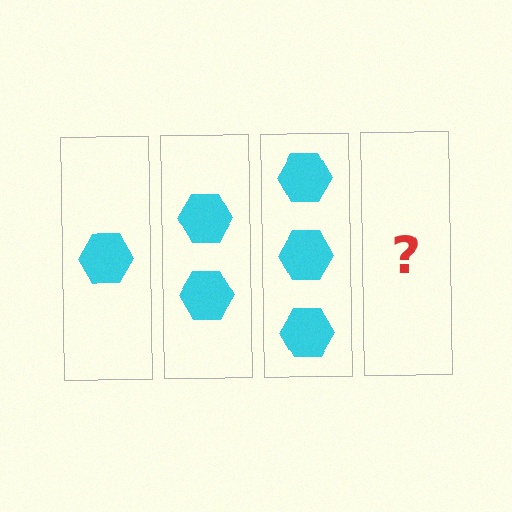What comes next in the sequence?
The next element should be 4 hexagons.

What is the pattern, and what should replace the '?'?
The pattern is that each step adds one more hexagon. The '?' should be 4 hexagons.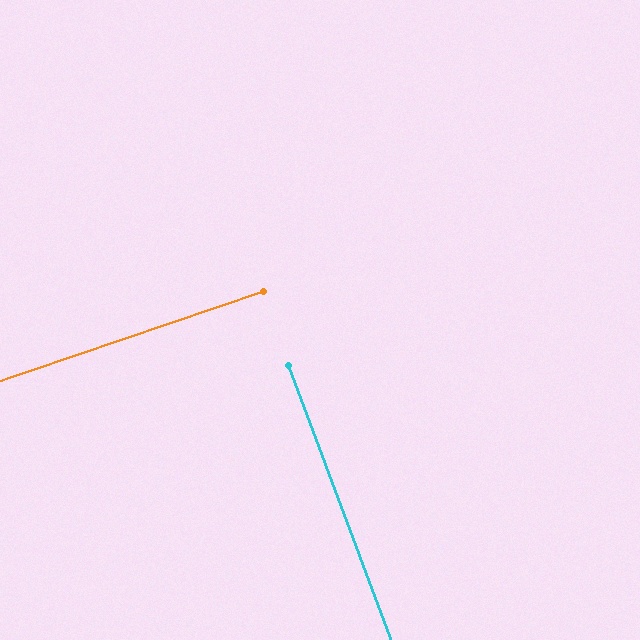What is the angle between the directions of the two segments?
Approximately 88 degrees.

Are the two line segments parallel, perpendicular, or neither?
Perpendicular — they meet at approximately 88°.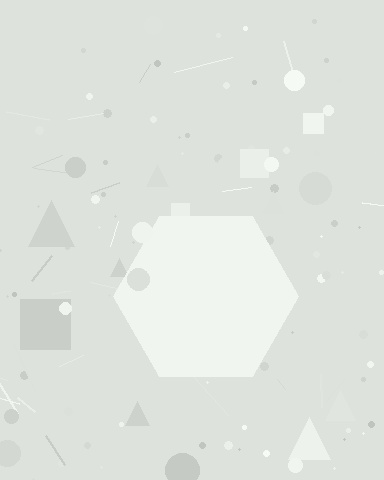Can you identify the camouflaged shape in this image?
The camouflaged shape is a hexagon.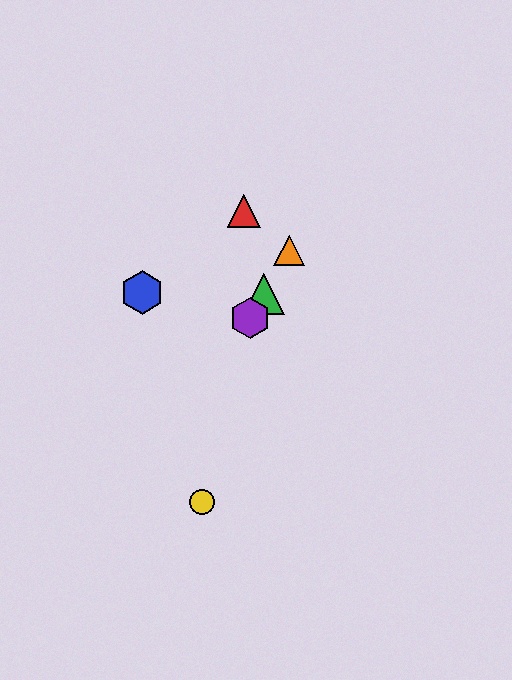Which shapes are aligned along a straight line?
The green triangle, the purple hexagon, the orange triangle are aligned along a straight line.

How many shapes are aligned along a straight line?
3 shapes (the green triangle, the purple hexagon, the orange triangle) are aligned along a straight line.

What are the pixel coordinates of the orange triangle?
The orange triangle is at (289, 251).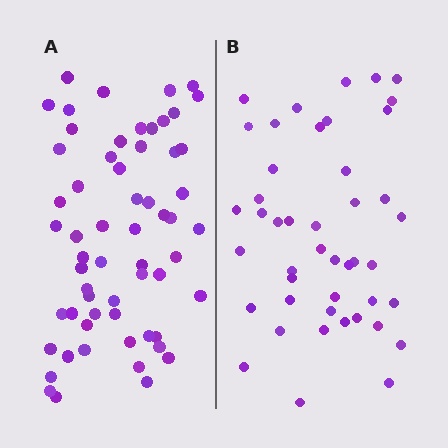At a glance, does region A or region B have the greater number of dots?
Region A (the left region) has more dots.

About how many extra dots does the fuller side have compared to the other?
Region A has approximately 15 more dots than region B.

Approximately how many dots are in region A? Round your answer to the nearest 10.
About 60 dots.